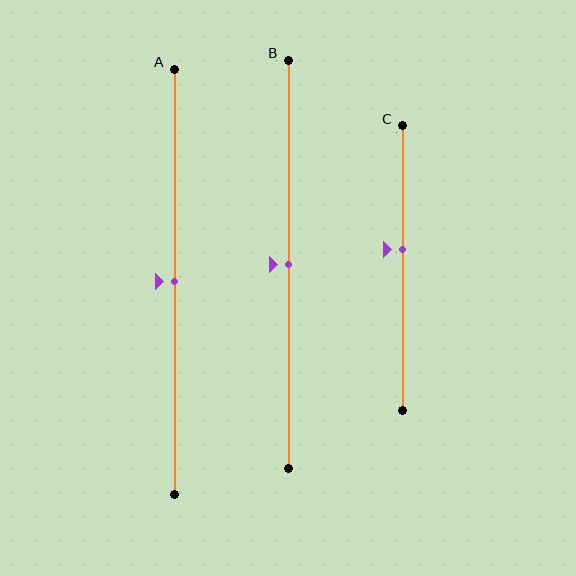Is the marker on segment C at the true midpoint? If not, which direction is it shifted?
No, the marker on segment C is shifted upward by about 7% of the segment length.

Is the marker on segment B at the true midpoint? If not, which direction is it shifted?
Yes, the marker on segment B is at the true midpoint.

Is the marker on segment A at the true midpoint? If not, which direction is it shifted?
Yes, the marker on segment A is at the true midpoint.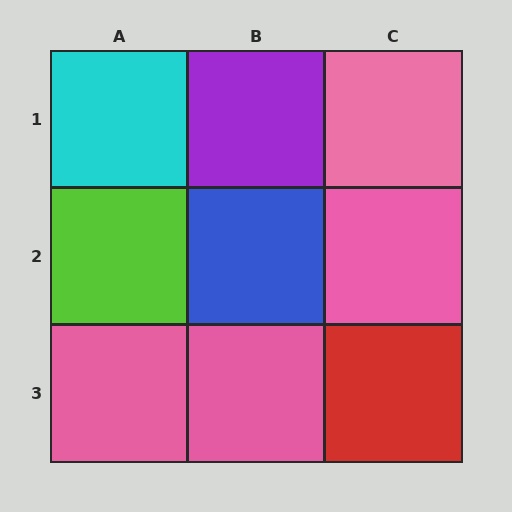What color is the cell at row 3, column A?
Pink.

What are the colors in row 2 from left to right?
Lime, blue, pink.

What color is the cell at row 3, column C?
Red.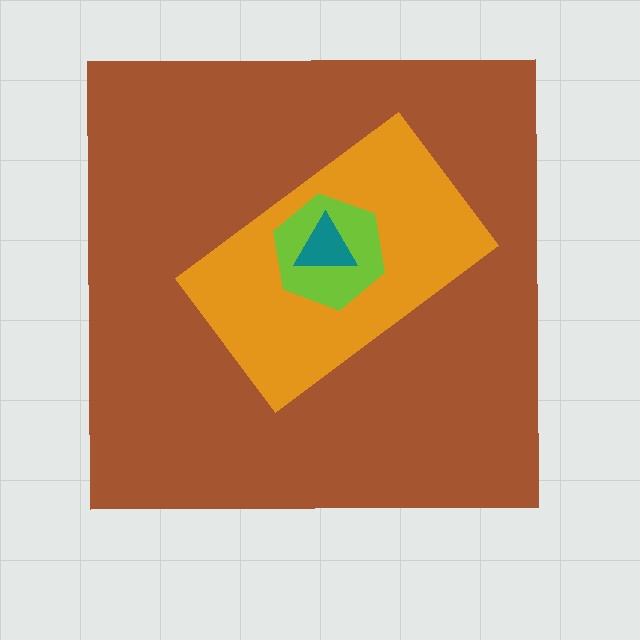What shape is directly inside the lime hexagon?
The teal triangle.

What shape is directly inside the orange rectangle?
The lime hexagon.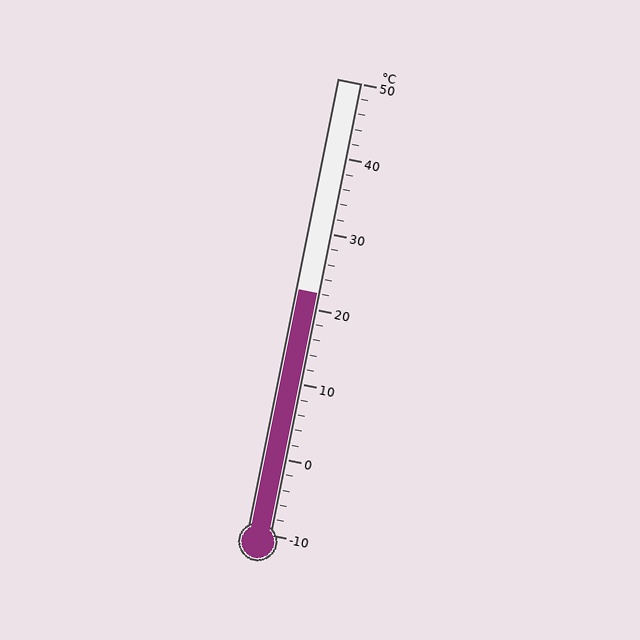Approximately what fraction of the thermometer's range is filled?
The thermometer is filled to approximately 55% of its range.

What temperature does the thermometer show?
The thermometer shows approximately 22°C.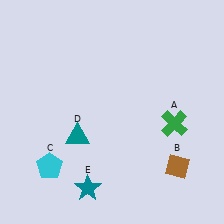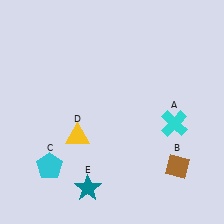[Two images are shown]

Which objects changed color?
A changed from green to cyan. D changed from teal to yellow.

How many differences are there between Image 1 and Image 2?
There are 2 differences between the two images.